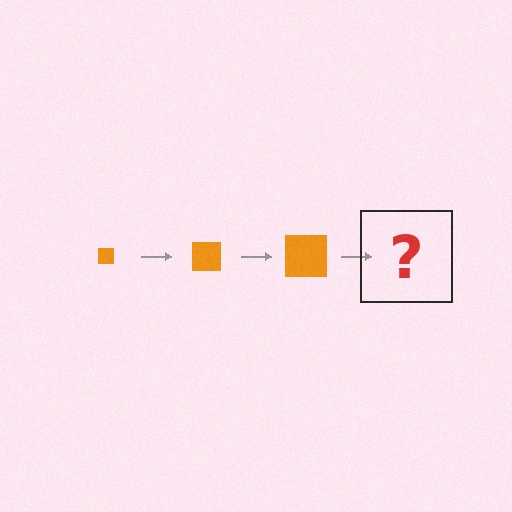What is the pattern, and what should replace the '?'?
The pattern is that the square gets progressively larger each step. The '?' should be an orange square, larger than the previous one.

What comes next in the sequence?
The next element should be an orange square, larger than the previous one.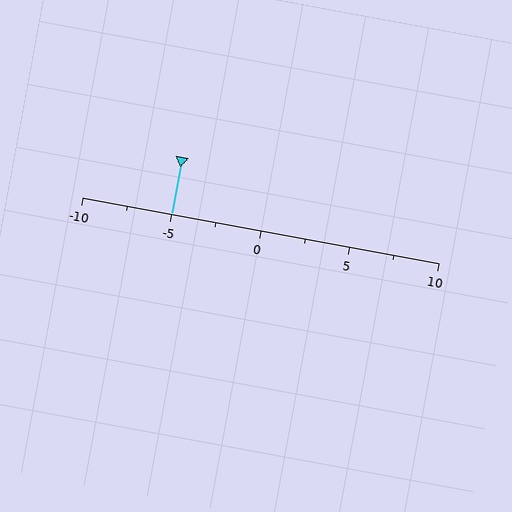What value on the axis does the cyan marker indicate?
The marker indicates approximately -5.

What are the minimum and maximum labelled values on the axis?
The axis runs from -10 to 10.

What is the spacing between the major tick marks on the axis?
The major ticks are spaced 5 apart.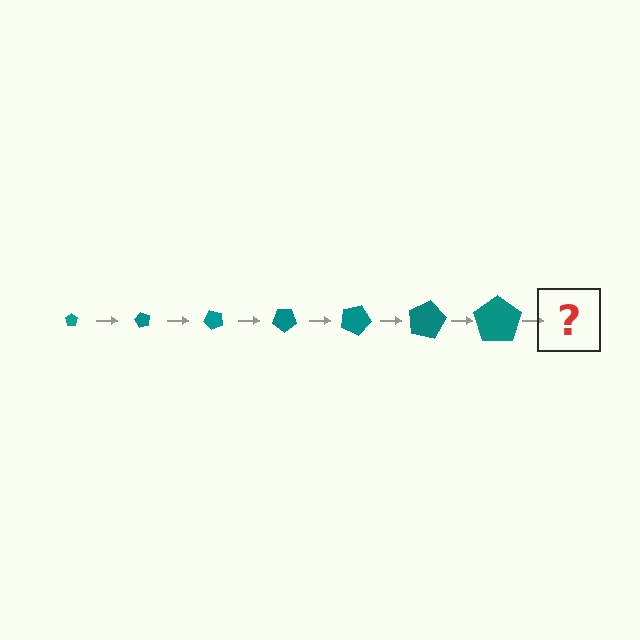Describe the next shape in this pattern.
It should be a pentagon, larger than the previous one and rotated 420 degrees from the start.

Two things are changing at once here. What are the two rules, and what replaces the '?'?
The two rules are that the pentagon grows larger each step and it rotates 60 degrees each step. The '?' should be a pentagon, larger than the previous one and rotated 420 degrees from the start.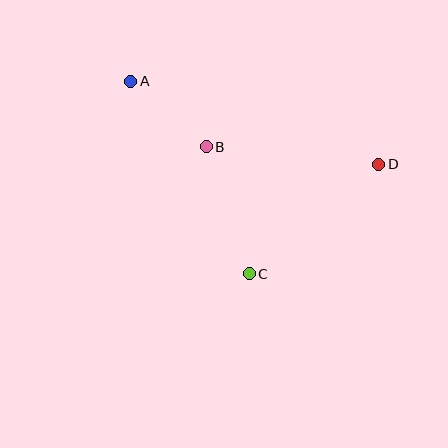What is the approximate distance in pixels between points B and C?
The distance between B and C is approximately 134 pixels.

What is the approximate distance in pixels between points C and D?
The distance between C and D is approximately 170 pixels.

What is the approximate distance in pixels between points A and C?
The distance between A and C is approximately 226 pixels.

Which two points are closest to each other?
Points A and B are closest to each other.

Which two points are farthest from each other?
Points A and D are farthest from each other.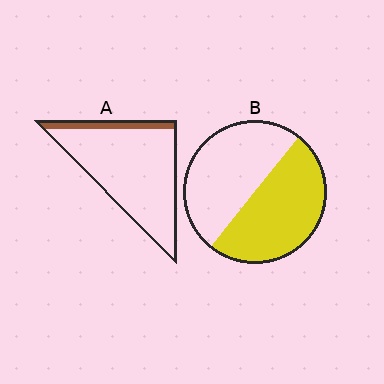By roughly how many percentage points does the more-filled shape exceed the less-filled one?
By roughly 40 percentage points (B over A).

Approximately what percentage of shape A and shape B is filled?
A is approximately 10% and B is approximately 50%.